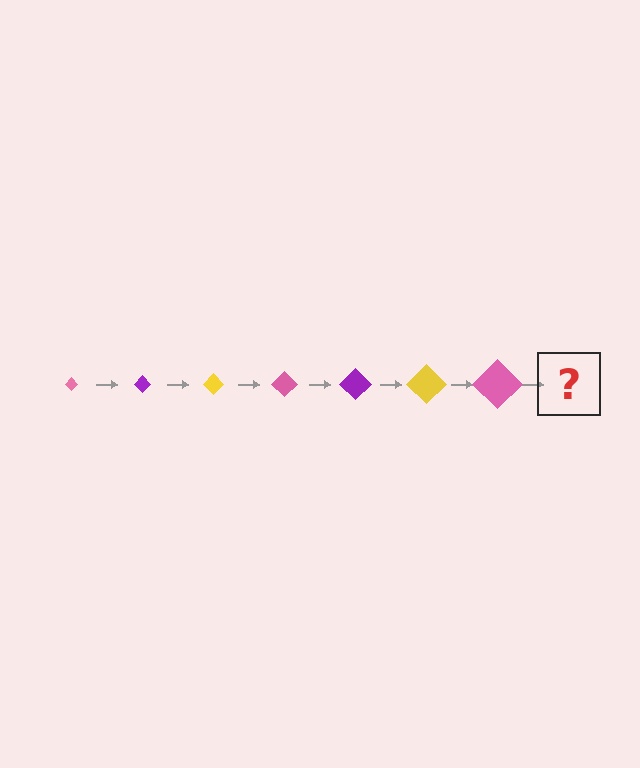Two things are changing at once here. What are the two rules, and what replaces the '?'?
The two rules are that the diamond grows larger each step and the color cycles through pink, purple, and yellow. The '?' should be a purple diamond, larger than the previous one.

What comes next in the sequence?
The next element should be a purple diamond, larger than the previous one.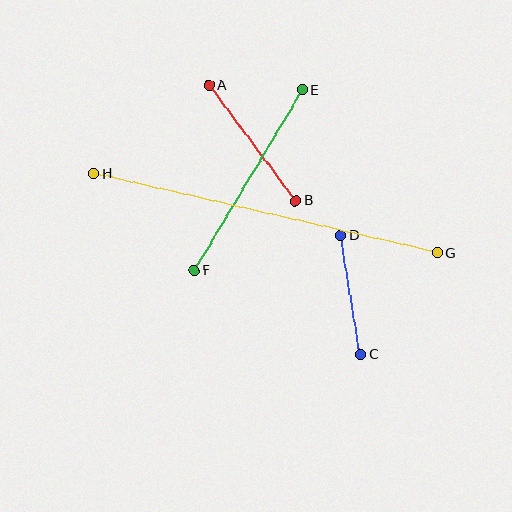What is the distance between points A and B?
The distance is approximately 145 pixels.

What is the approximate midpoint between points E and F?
The midpoint is at approximately (248, 180) pixels.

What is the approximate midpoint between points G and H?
The midpoint is at approximately (265, 213) pixels.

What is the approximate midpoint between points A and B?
The midpoint is at approximately (252, 143) pixels.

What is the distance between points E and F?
The distance is approximately 210 pixels.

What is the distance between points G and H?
The distance is approximately 353 pixels.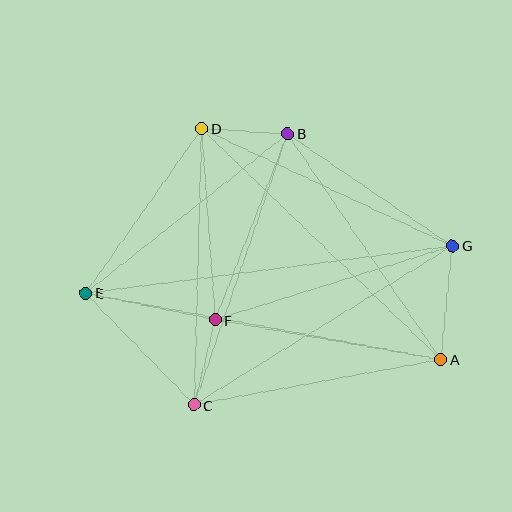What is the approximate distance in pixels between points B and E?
The distance between B and E is approximately 257 pixels.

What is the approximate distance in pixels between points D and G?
The distance between D and G is approximately 277 pixels.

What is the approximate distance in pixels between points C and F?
The distance between C and F is approximately 88 pixels.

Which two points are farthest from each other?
Points E and G are farthest from each other.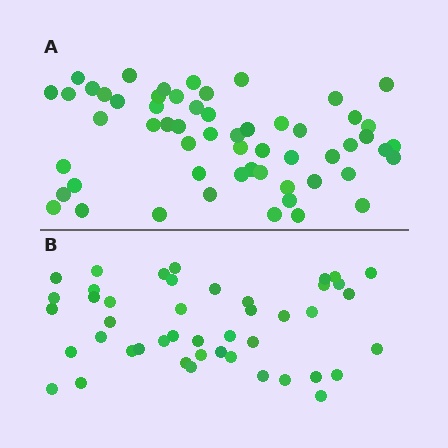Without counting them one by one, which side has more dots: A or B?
Region A (the top region) has more dots.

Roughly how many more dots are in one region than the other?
Region A has roughly 12 or so more dots than region B.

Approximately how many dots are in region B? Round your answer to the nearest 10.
About 40 dots. (The exact count is 45, which rounds to 40.)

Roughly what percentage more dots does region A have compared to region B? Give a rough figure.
About 25% more.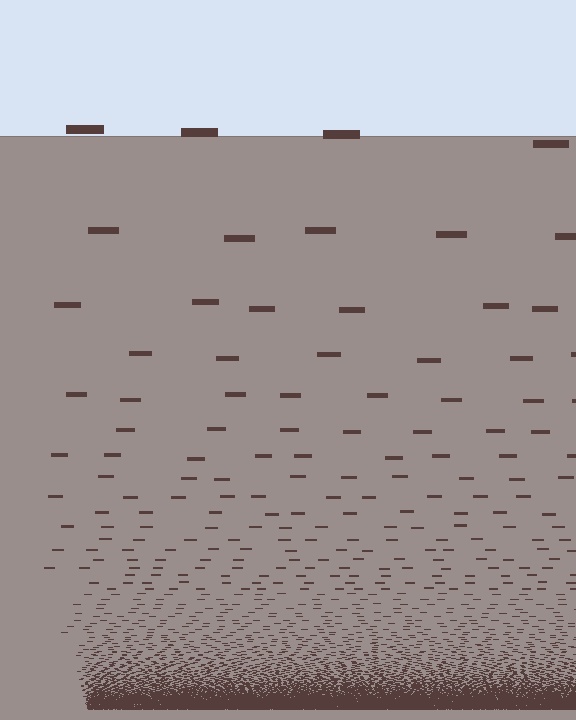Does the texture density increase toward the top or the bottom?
Density increases toward the bottom.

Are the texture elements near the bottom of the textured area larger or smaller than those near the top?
Smaller. The gradient is inverted — elements near the bottom are smaller and denser.